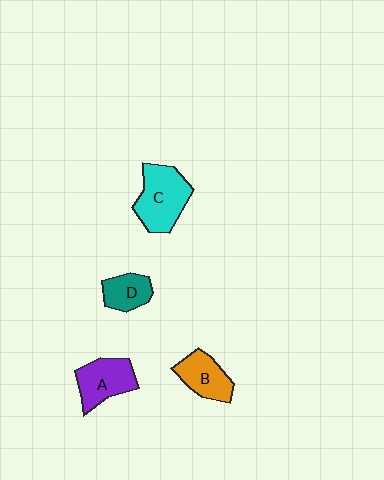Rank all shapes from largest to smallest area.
From largest to smallest: C (cyan), A (purple), B (orange), D (teal).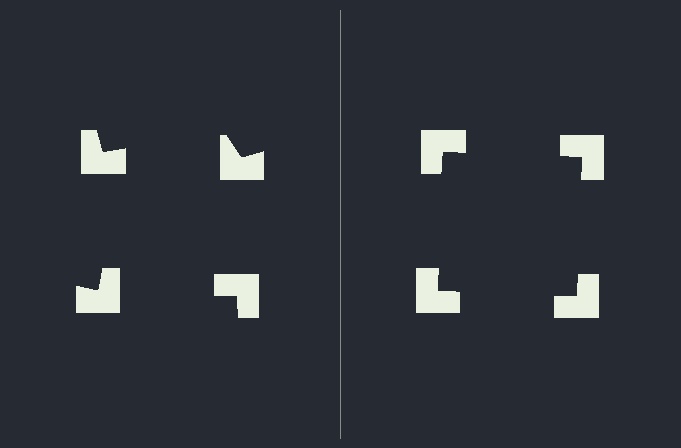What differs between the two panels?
The notched squares are positioned identically on both sides; only the wedge orientations differ. On the right they align to a square; on the left they are misaligned.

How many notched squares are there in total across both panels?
8 — 4 on each side.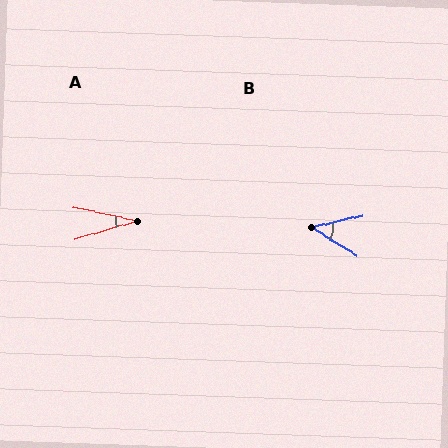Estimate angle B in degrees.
Approximately 44 degrees.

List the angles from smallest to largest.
A (29°), B (44°).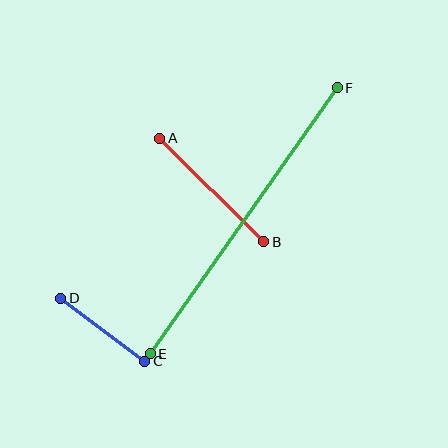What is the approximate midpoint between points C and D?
The midpoint is at approximately (103, 330) pixels.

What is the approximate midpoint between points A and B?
The midpoint is at approximately (212, 190) pixels.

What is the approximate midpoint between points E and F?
The midpoint is at approximately (244, 221) pixels.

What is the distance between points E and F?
The distance is approximately 325 pixels.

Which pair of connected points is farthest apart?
Points E and F are farthest apart.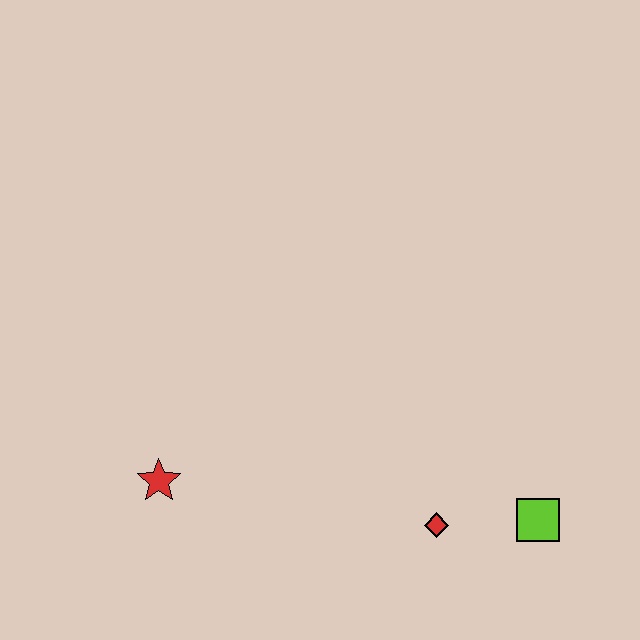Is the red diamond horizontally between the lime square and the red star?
Yes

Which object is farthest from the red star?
The lime square is farthest from the red star.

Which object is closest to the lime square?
The red diamond is closest to the lime square.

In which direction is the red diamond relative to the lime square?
The red diamond is to the left of the lime square.